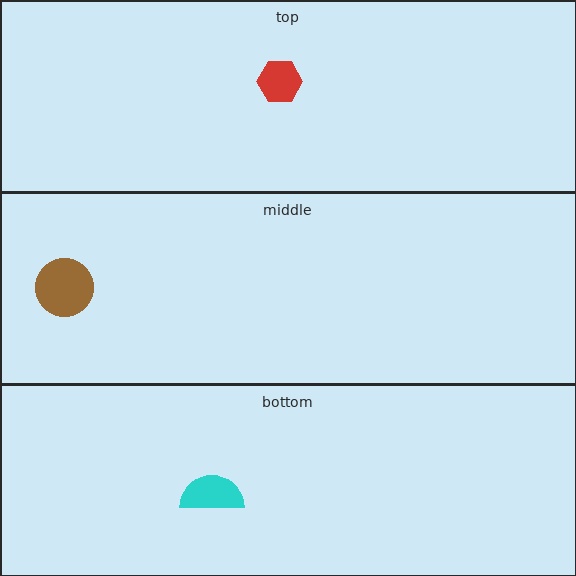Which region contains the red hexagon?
The top region.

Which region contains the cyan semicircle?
The bottom region.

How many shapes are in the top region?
1.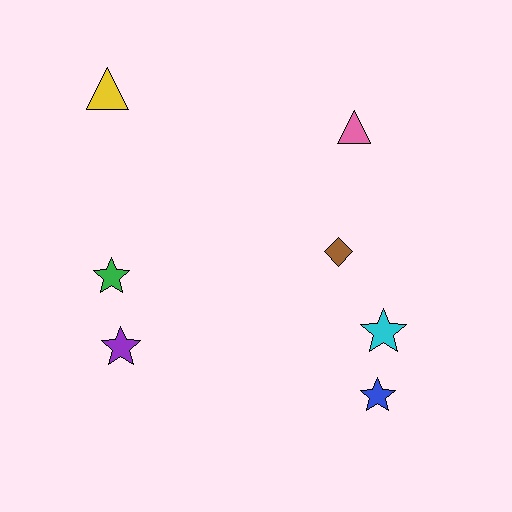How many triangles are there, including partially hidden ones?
There are 2 triangles.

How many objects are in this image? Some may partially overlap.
There are 7 objects.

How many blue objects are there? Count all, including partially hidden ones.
There is 1 blue object.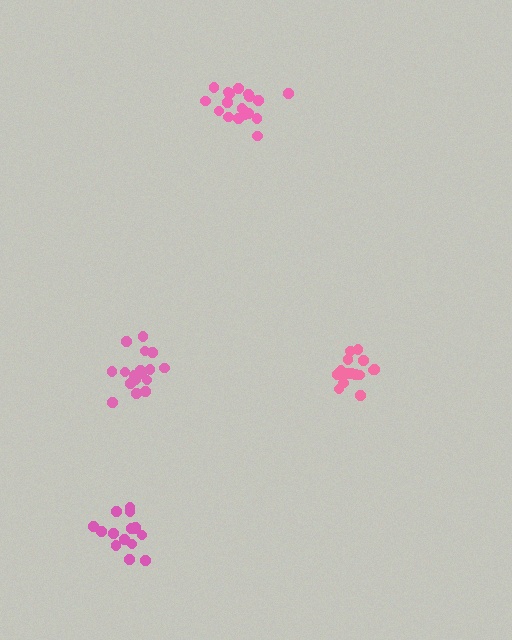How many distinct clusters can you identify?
There are 4 distinct clusters.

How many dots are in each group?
Group 1: 16 dots, Group 2: 17 dots, Group 3: 19 dots, Group 4: 15 dots (67 total).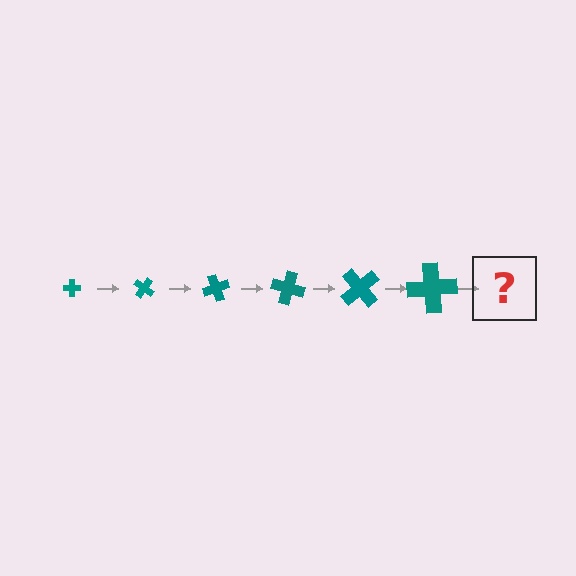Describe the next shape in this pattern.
It should be a cross, larger than the previous one and rotated 210 degrees from the start.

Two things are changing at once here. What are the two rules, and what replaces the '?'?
The two rules are that the cross grows larger each step and it rotates 35 degrees each step. The '?' should be a cross, larger than the previous one and rotated 210 degrees from the start.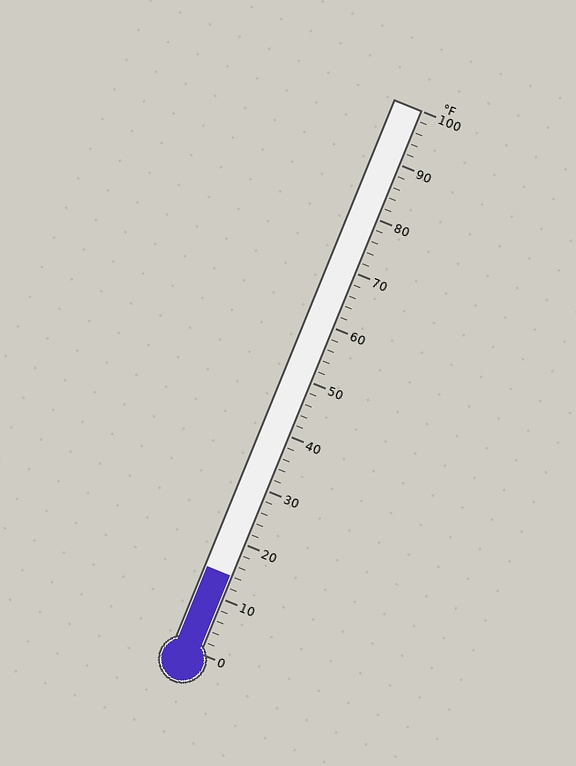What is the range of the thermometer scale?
The thermometer scale ranges from 0°F to 100°F.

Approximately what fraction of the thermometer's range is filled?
The thermometer is filled to approximately 15% of its range.